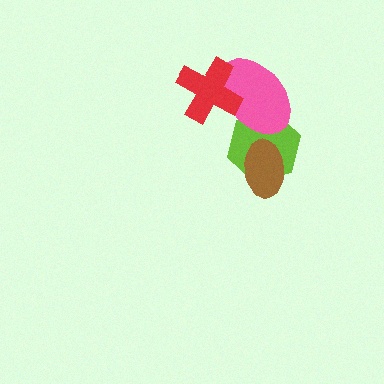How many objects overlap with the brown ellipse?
1 object overlaps with the brown ellipse.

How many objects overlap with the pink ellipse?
2 objects overlap with the pink ellipse.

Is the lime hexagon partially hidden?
Yes, it is partially covered by another shape.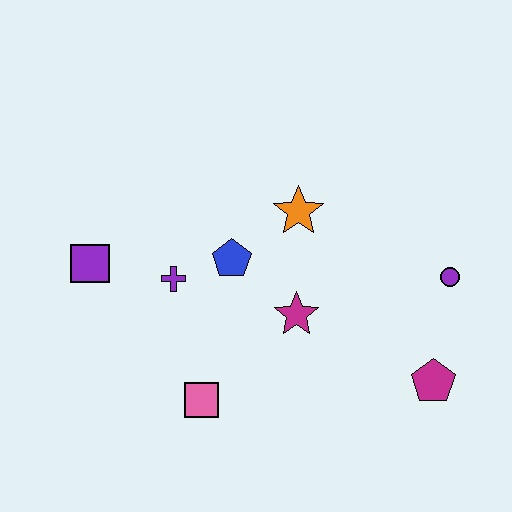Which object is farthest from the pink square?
The purple circle is farthest from the pink square.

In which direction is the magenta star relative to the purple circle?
The magenta star is to the left of the purple circle.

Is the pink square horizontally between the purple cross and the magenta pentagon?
Yes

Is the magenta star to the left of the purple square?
No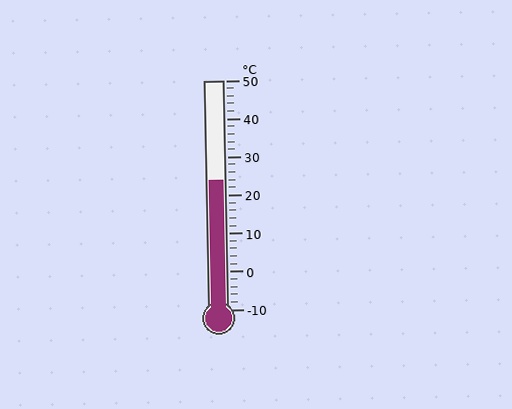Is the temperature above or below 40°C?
The temperature is below 40°C.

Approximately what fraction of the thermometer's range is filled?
The thermometer is filled to approximately 55% of its range.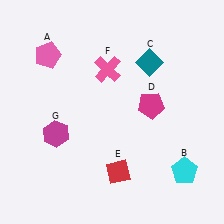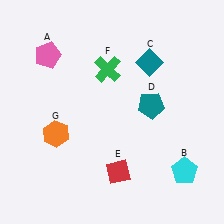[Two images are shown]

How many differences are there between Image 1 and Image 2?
There are 3 differences between the two images.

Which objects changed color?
D changed from magenta to teal. F changed from pink to green. G changed from magenta to orange.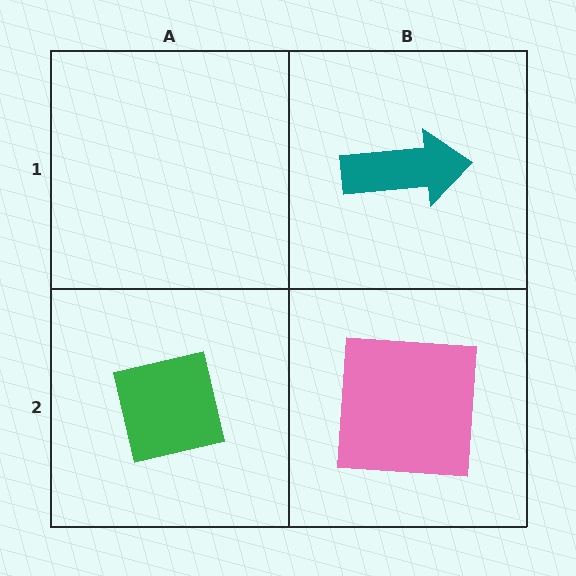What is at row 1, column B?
A teal arrow.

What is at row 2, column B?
A pink square.